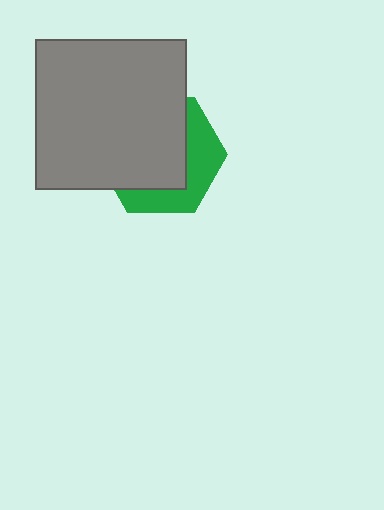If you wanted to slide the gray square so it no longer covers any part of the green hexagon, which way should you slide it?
Slide it toward the upper-left — that is the most direct way to separate the two shapes.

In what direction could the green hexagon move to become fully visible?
The green hexagon could move toward the lower-right. That would shift it out from behind the gray square entirely.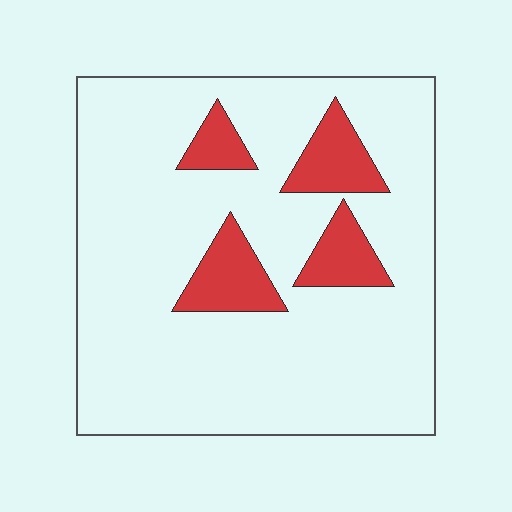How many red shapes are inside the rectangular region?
4.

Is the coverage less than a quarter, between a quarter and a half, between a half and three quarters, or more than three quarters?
Less than a quarter.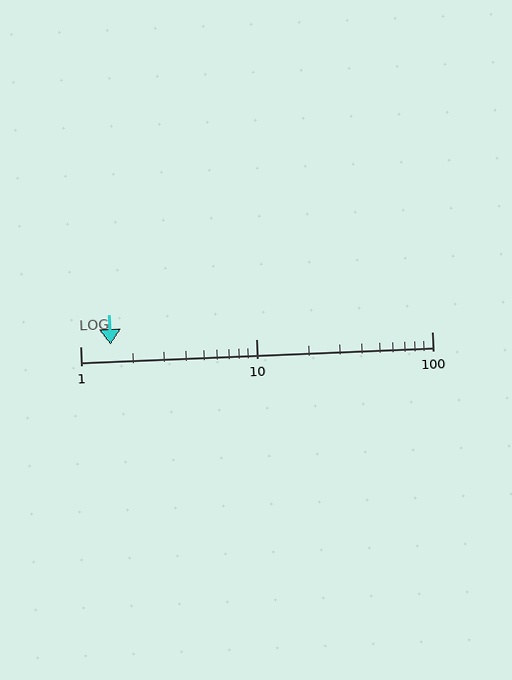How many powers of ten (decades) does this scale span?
The scale spans 2 decades, from 1 to 100.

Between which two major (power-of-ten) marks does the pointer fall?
The pointer is between 1 and 10.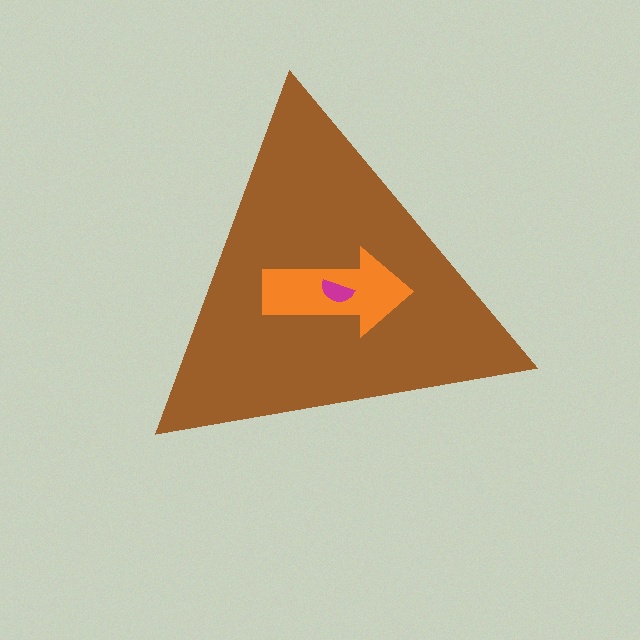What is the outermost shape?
The brown triangle.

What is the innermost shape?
The magenta semicircle.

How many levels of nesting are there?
3.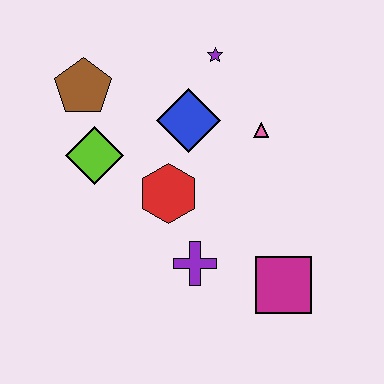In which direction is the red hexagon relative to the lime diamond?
The red hexagon is to the right of the lime diamond.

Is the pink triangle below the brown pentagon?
Yes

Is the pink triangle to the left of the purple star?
No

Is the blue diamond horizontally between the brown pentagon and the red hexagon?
No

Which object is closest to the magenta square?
The purple cross is closest to the magenta square.